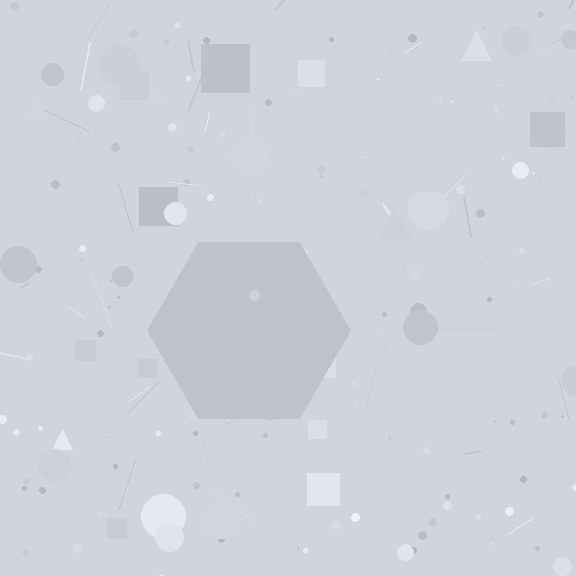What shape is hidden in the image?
A hexagon is hidden in the image.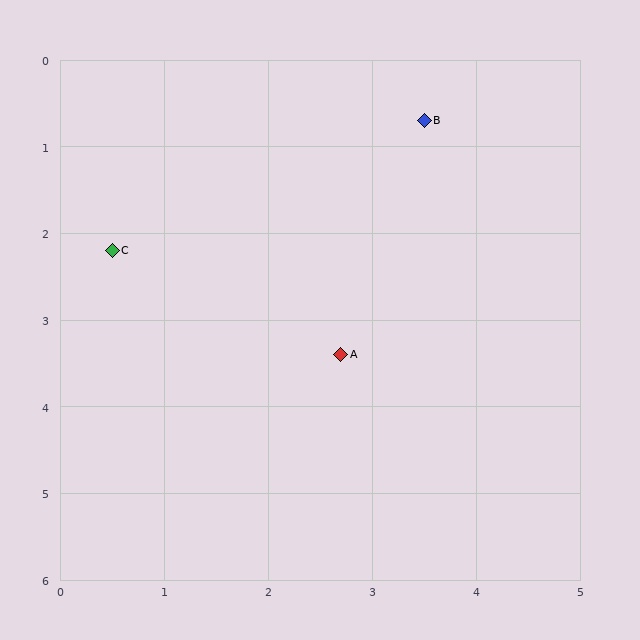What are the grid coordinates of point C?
Point C is at approximately (0.5, 2.2).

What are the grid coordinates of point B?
Point B is at approximately (3.5, 0.7).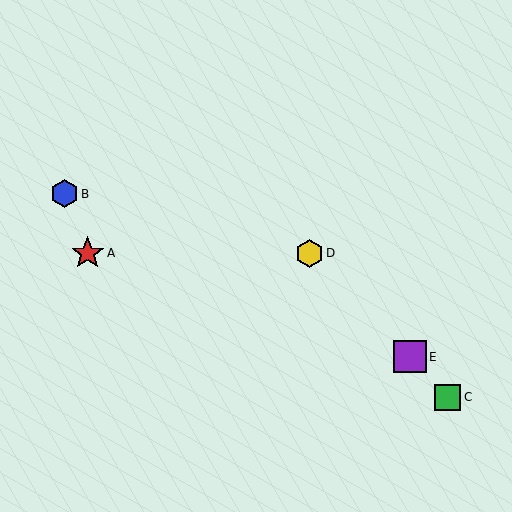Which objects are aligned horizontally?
Objects A, D are aligned horizontally.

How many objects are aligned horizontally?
2 objects (A, D) are aligned horizontally.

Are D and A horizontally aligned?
Yes, both are at y≈253.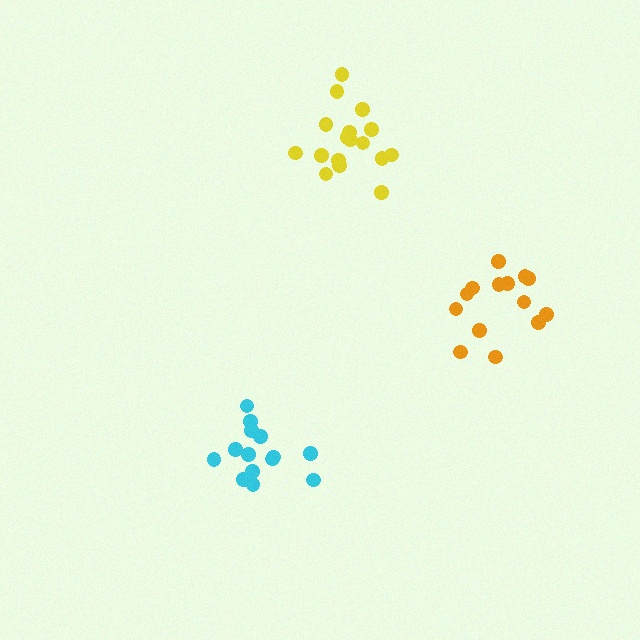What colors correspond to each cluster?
The clusters are colored: orange, yellow, cyan.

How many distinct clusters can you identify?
There are 3 distinct clusters.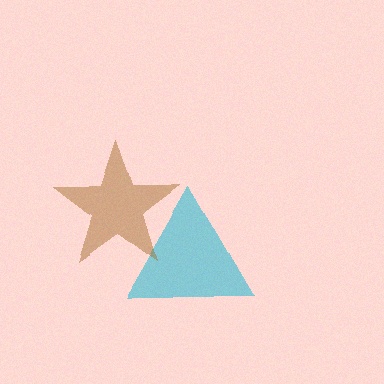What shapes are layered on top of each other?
The layered shapes are: a cyan triangle, a brown star.